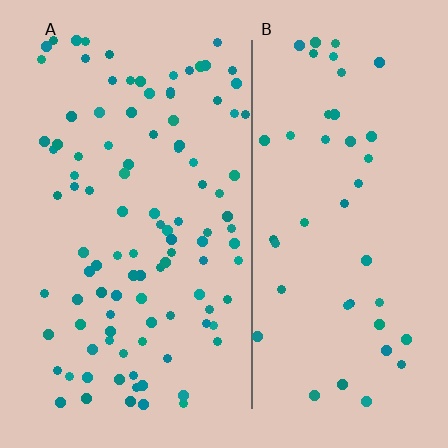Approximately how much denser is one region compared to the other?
Approximately 2.3× — region A over region B.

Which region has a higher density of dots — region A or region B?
A (the left).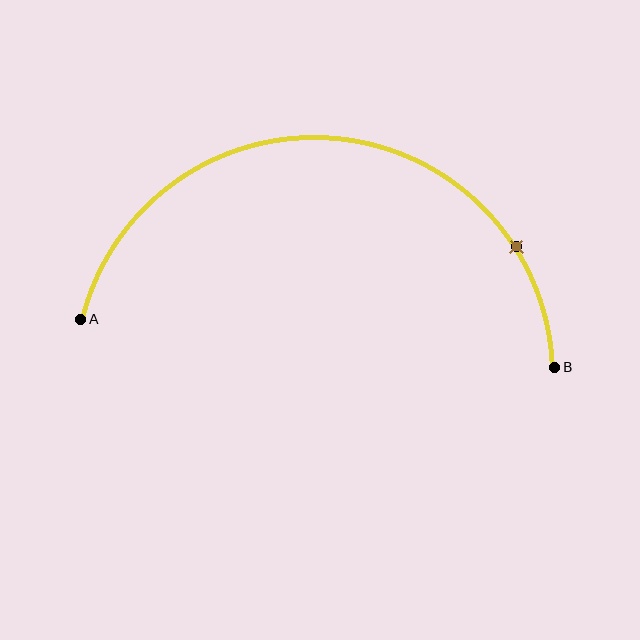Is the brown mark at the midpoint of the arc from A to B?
No. The brown mark lies on the arc but is closer to endpoint B. The arc midpoint would be at the point on the curve equidistant along the arc from both A and B.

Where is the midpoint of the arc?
The arc midpoint is the point on the curve farthest from the straight line joining A and B. It sits above that line.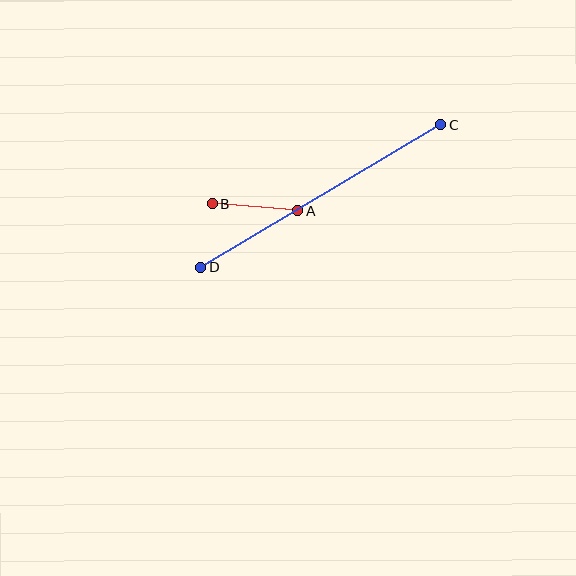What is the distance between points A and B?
The distance is approximately 86 pixels.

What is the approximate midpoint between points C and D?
The midpoint is at approximately (320, 196) pixels.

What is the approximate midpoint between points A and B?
The midpoint is at approximately (255, 207) pixels.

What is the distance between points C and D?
The distance is approximately 279 pixels.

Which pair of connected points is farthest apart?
Points C and D are farthest apart.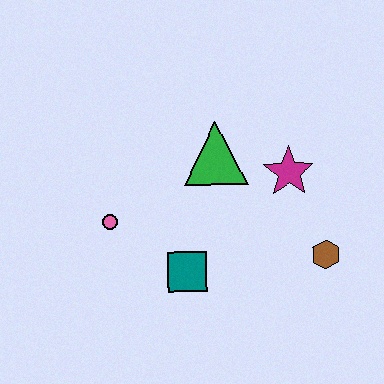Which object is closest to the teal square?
The pink circle is closest to the teal square.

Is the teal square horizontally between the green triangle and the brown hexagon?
No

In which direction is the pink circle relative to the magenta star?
The pink circle is to the left of the magenta star.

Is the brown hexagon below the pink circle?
Yes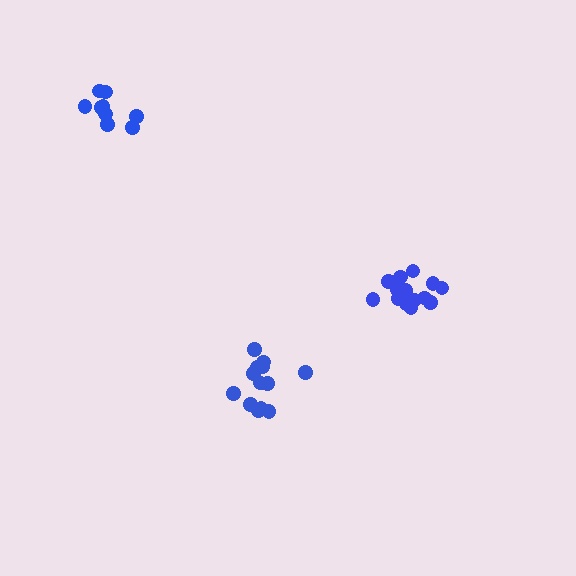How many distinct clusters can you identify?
There are 3 distinct clusters.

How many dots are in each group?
Group 1: 15 dots, Group 2: 13 dots, Group 3: 9 dots (37 total).